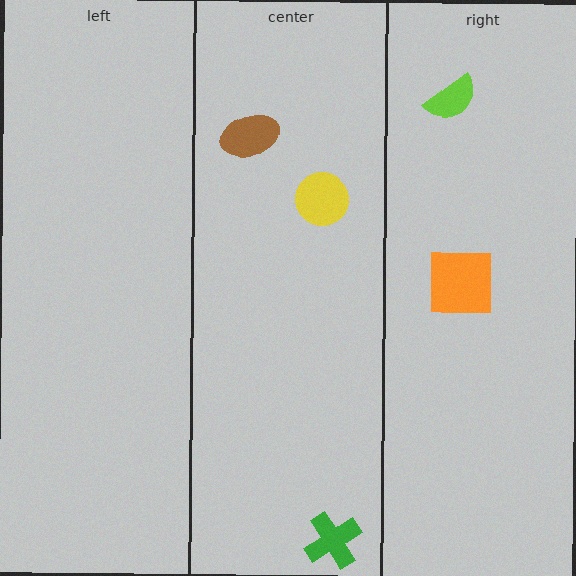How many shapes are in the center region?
3.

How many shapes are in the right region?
2.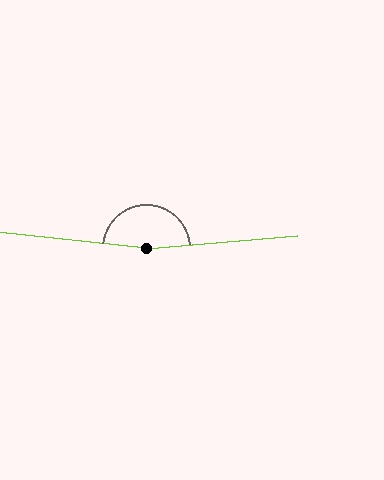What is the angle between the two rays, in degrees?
Approximately 169 degrees.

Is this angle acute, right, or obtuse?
It is obtuse.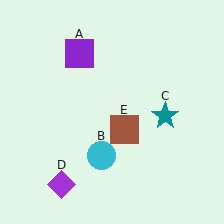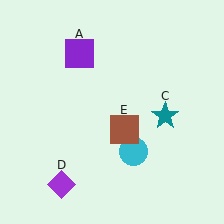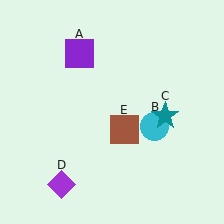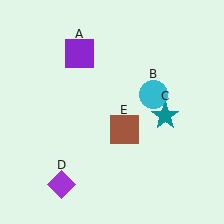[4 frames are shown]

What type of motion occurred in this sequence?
The cyan circle (object B) rotated counterclockwise around the center of the scene.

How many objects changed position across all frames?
1 object changed position: cyan circle (object B).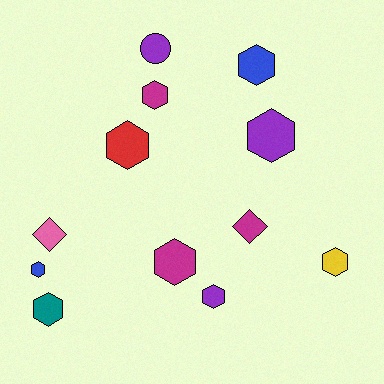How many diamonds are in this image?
There are 2 diamonds.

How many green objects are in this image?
There are no green objects.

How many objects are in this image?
There are 12 objects.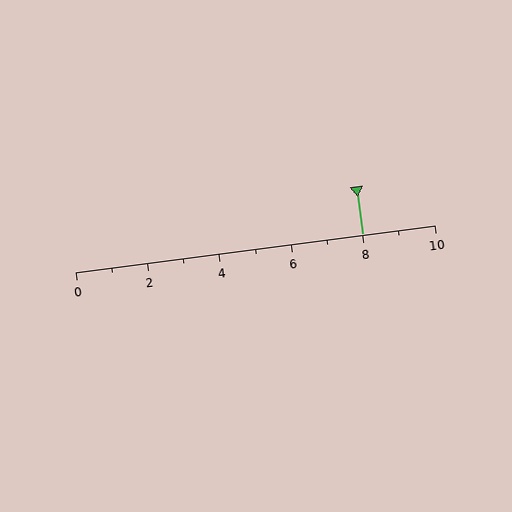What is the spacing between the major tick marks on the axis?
The major ticks are spaced 2 apart.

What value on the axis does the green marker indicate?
The marker indicates approximately 8.